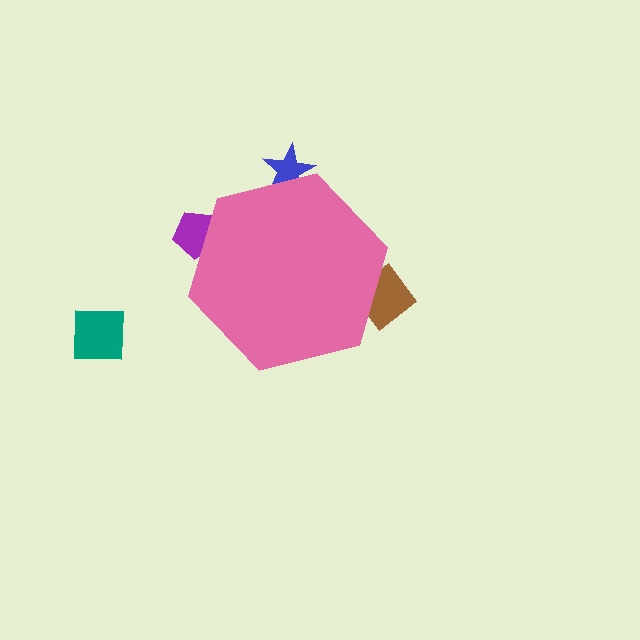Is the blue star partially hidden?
Yes, the blue star is partially hidden behind the pink hexagon.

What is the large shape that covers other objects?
A pink hexagon.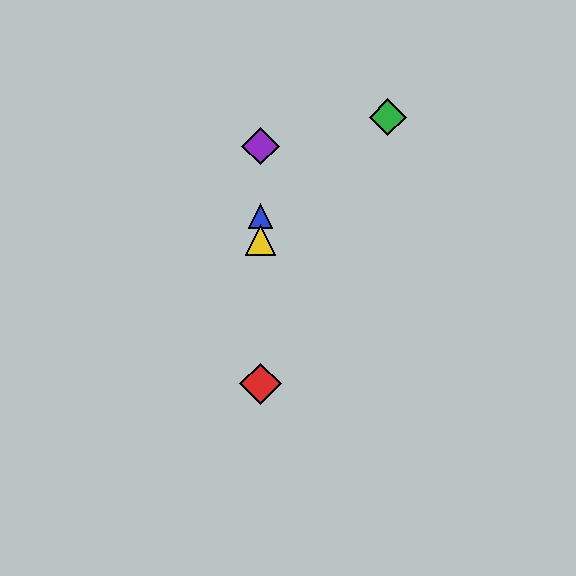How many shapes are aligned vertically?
4 shapes (the red diamond, the blue triangle, the yellow triangle, the purple diamond) are aligned vertically.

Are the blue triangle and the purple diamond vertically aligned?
Yes, both are at x≈260.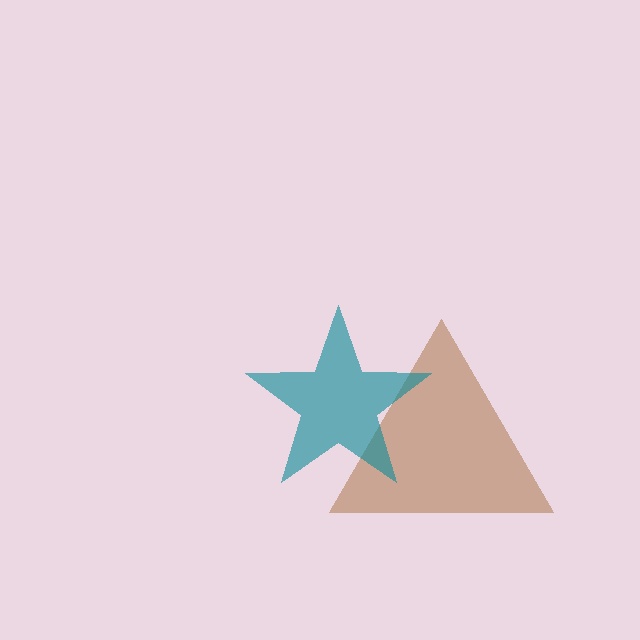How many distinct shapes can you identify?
There are 2 distinct shapes: a brown triangle, a teal star.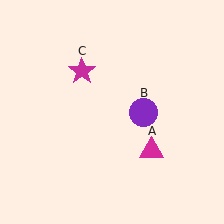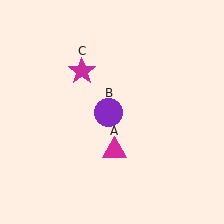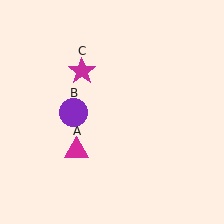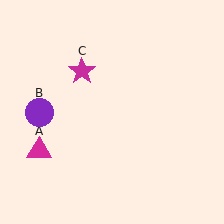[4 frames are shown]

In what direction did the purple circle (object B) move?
The purple circle (object B) moved left.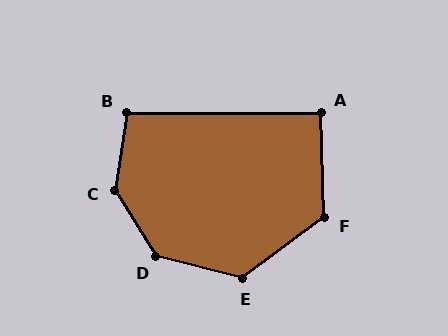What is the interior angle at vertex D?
Approximately 136 degrees (obtuse).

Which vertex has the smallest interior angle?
A, at approximately 92 degrees.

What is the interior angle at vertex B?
Approximately 99 degrees (obtuse).